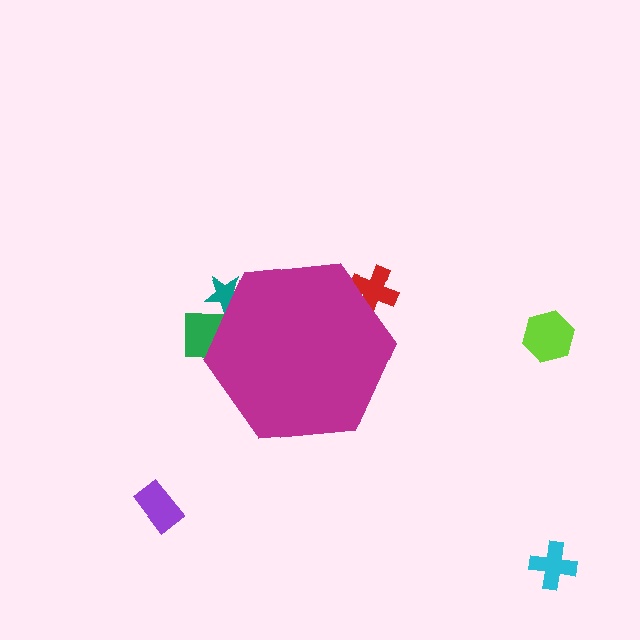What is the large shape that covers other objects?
A magenta hexagon.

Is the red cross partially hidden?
Yes, the red cross is partially hidden behind the magenta hexagon.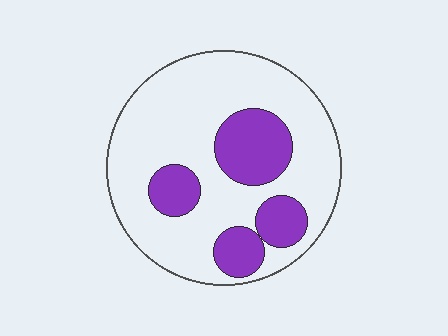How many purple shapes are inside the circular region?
4.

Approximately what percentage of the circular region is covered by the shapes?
Approximately 25%.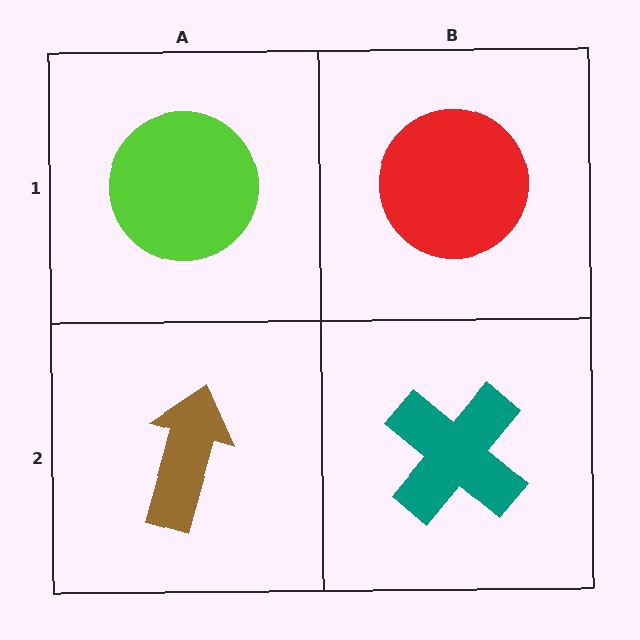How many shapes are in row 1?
2 shapes.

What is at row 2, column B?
A teal cross.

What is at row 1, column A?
A lime circle.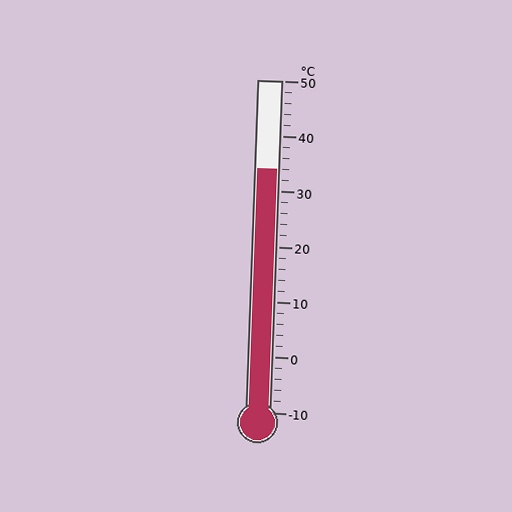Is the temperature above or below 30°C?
The temperature is above 30°C.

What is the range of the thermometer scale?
The thermometer scale ranges from -10°C to 50°C.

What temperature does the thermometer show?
The thermometer shows approximately 34°C.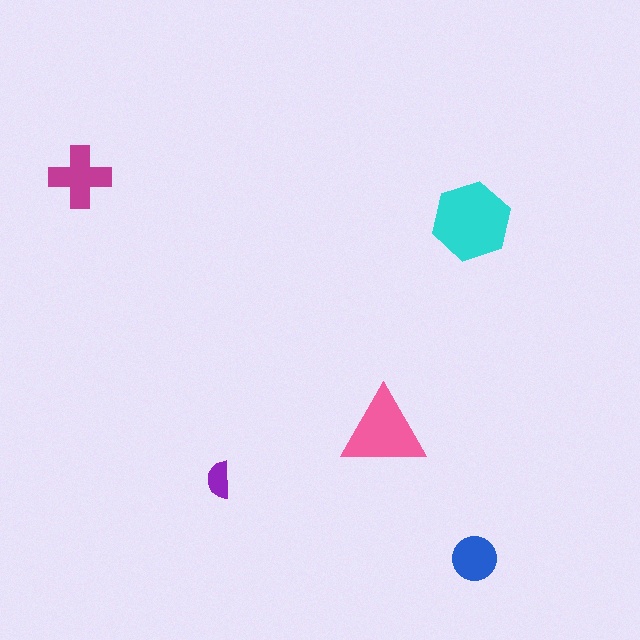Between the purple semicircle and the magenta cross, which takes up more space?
The magenta cross.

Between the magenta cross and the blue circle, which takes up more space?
The magenta cross.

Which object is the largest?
The cyan hexagon.